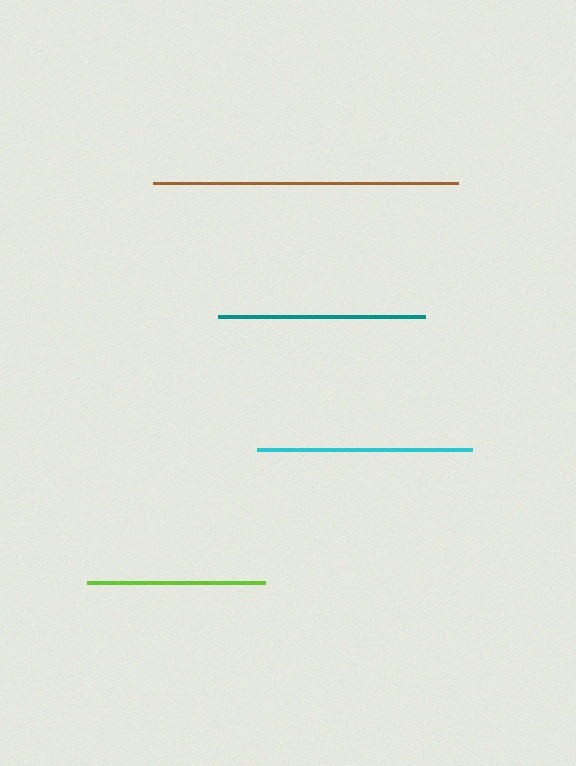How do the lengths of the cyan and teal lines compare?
The cyan and teal lines are approximately the same length.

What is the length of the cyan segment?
The cyan segment is approximately 215 pixels long.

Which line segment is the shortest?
The lime line is the shortest at approximately 178 pixels.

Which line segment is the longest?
The brown line is the longest at approximately 305 pixels.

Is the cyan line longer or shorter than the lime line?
The cyan line is longer than the lime line.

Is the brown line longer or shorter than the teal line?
The brown line is longer than the teal line.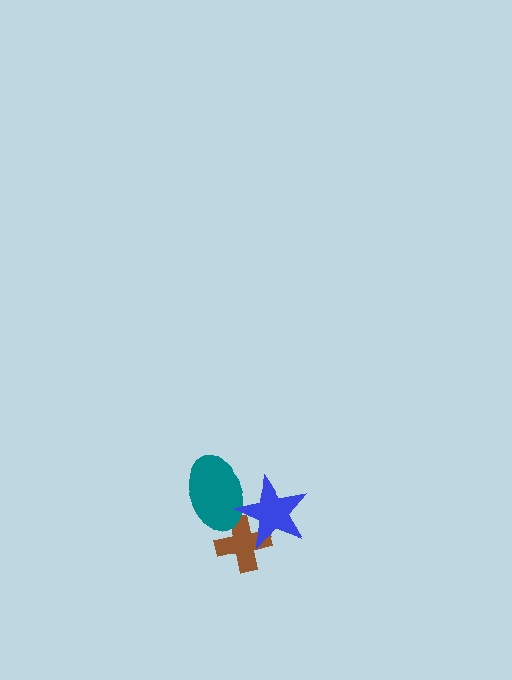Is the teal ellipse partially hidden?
Yes, it is partially covered by another shape.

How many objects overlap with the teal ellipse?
2 objects overlap with the teal ellipse.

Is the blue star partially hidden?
No, no other shape covers it.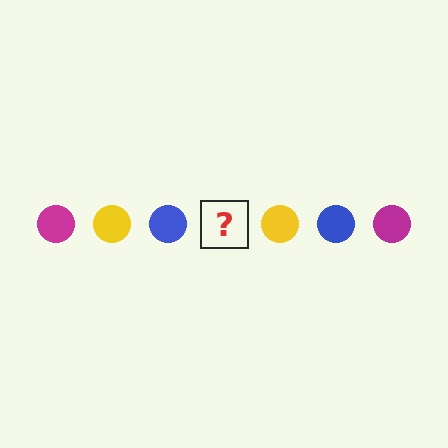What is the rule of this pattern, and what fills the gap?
The rule is that the pattern cycles through magenta, yellow, blue circles. The gap should be filled with a magenta circle.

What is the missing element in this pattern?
The missing element is a magenta circle.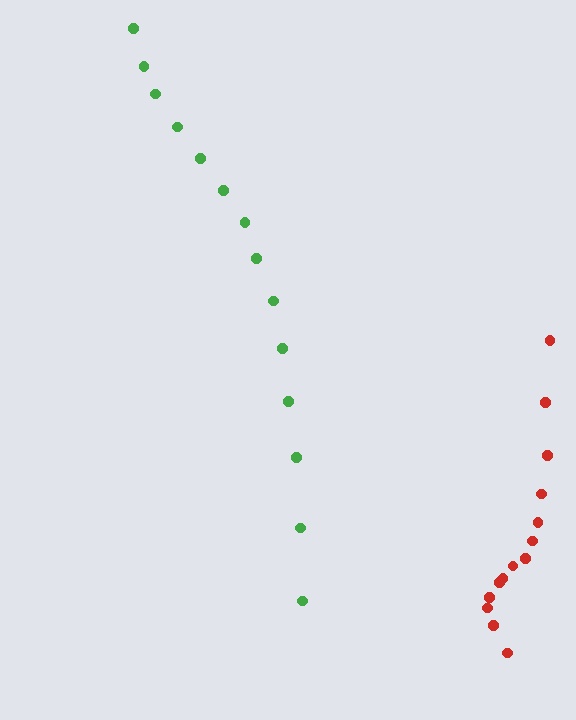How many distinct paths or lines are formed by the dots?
There are 2 distinct paths.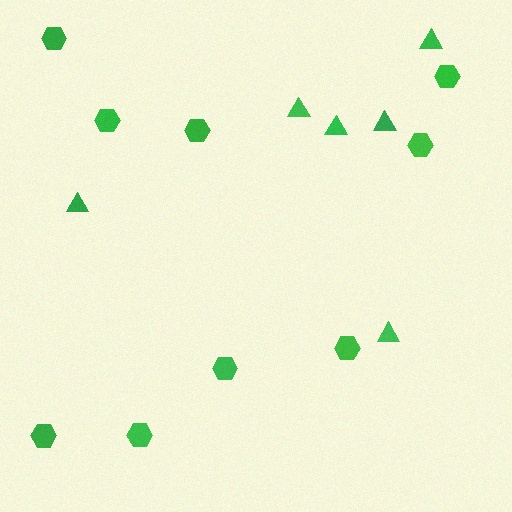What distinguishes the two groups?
There are 2 groups: one group of hexagons (9) and one group of triangles (6).